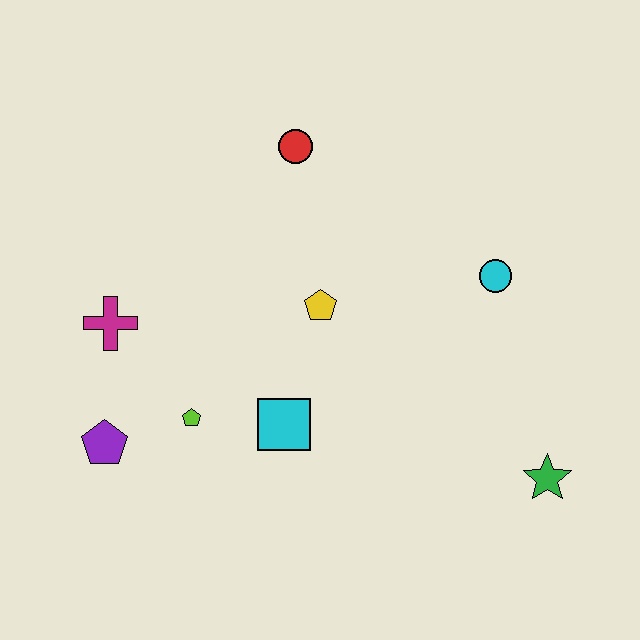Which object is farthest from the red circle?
The green star is farthest from the red circle.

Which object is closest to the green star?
The cyan circle is closest to the green star.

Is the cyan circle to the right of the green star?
No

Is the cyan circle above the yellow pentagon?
Yes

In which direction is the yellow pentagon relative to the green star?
The yellow pentagon is to the left of the green star.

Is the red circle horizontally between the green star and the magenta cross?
Yes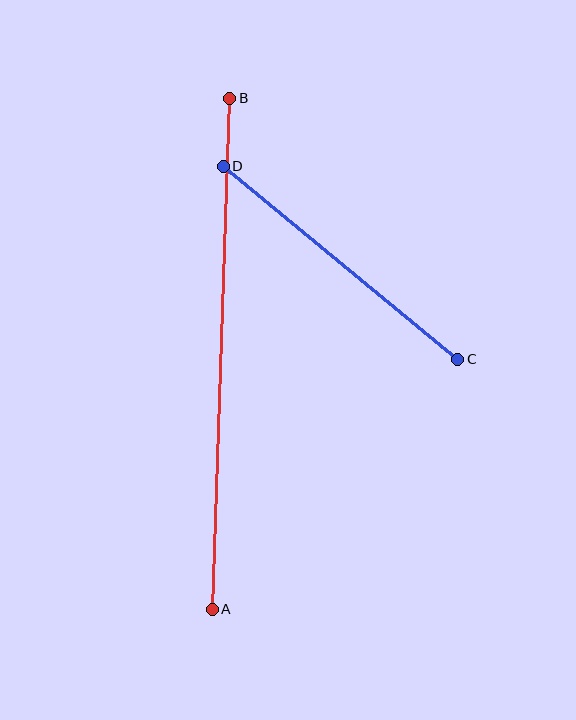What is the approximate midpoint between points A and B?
The midpoint is at approximately (221, 354) pixels.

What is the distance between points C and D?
The distance is approximately 304 pixels.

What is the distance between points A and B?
The distance is approximately 511 pixels.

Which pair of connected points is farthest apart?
Points A and B are farthest apart.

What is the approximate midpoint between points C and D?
The midpoint is at approximately (340, 263) pixels.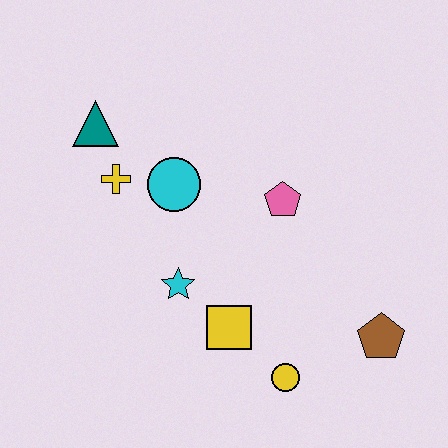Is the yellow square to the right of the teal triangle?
Yes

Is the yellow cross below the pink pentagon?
No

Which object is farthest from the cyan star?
The brown pentagon is farthest from the cyan star.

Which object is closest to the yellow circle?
The yellow square is closest to the yellow circle.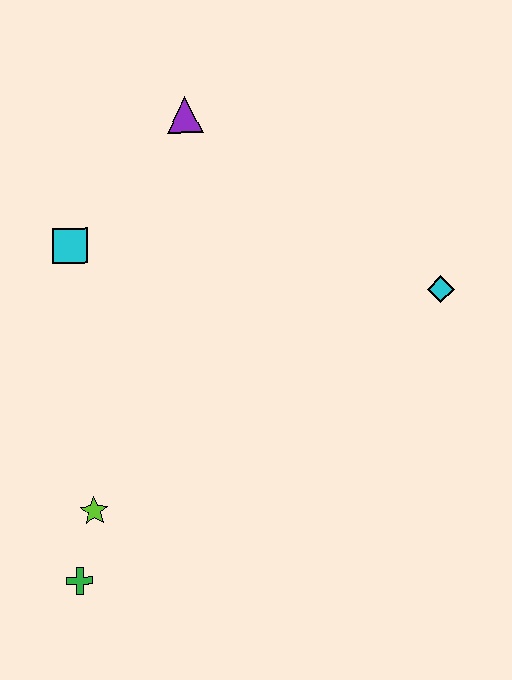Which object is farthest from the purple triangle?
The green cross is farthest from the purple triangle.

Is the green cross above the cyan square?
No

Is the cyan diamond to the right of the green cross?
Yes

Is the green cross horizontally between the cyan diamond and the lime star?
No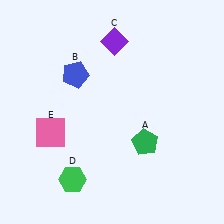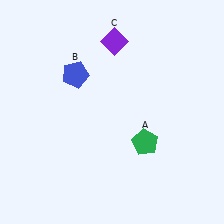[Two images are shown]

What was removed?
The pink square (E), the green hexagon (D) were removed in Image 2.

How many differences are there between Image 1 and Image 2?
There are 2 differences between the two images.